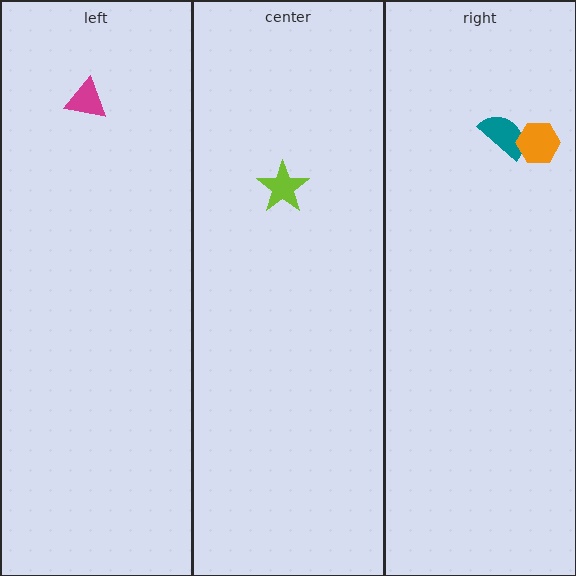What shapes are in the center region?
The lime star.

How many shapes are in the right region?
2.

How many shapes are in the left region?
1.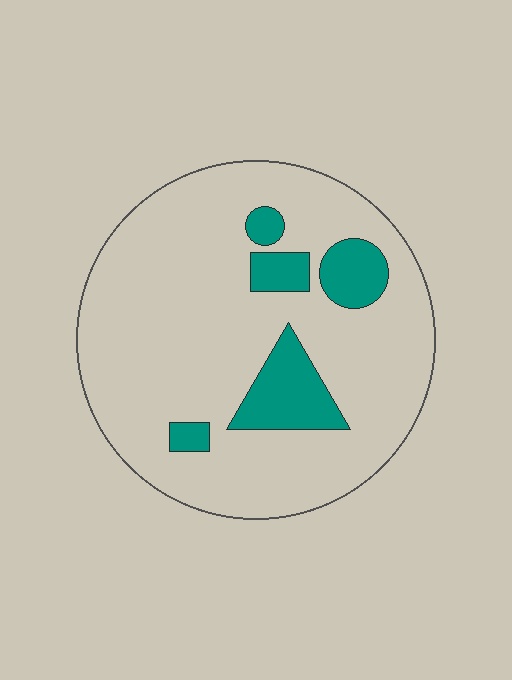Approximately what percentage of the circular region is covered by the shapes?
Approximately 15%.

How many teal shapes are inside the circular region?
5.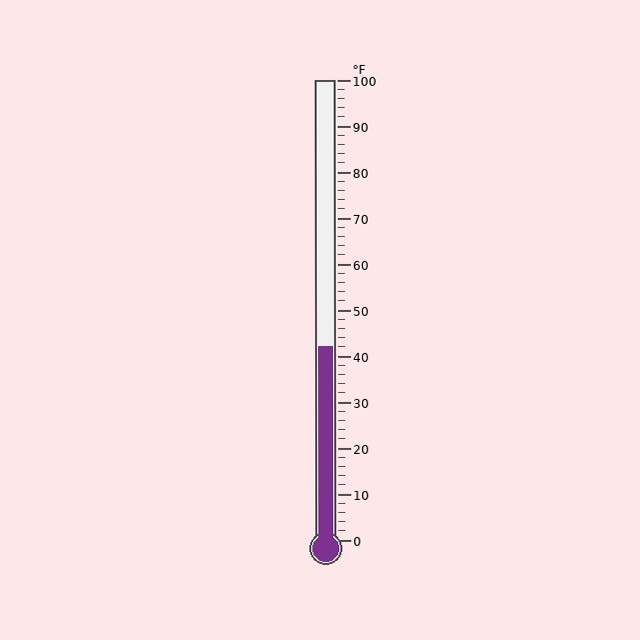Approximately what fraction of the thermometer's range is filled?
The thermometer is filled to approximately 40% of its range.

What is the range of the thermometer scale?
The thermometer scale ranges from 0°F to 100°F.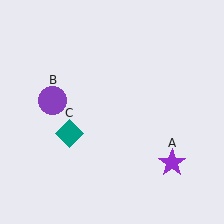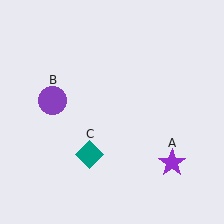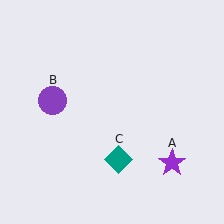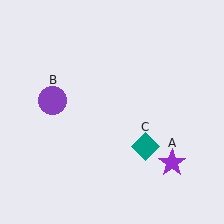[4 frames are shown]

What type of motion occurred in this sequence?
The teal diamond (object C) rotated counterclockwise around the center of the scene.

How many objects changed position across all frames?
1 object changed position: teal diamond (object C).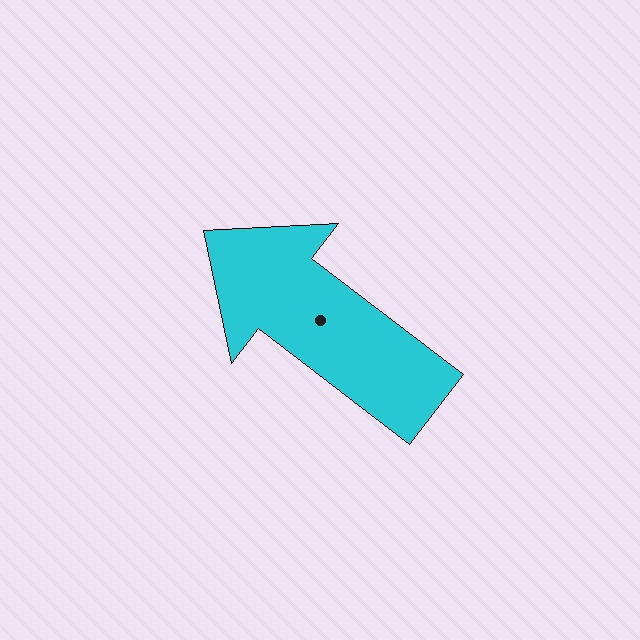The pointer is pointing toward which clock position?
Roughly 10 o'clock.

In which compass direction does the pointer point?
Northwest.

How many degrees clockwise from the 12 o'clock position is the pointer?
Approximately 308 degrees.